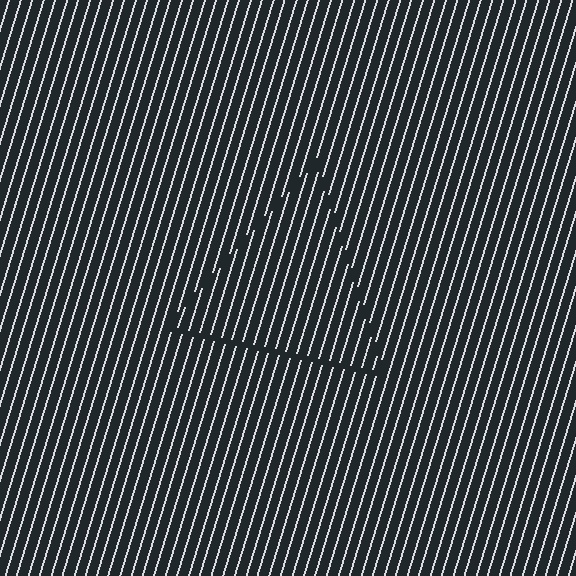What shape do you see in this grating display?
An illusory triangle. The interior of the shape contains the same grating, shifted by half a period — the contour is defined by the phase discontinuity where line-ends from the inner and outer gratings abut.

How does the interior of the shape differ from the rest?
The interior of the shape contains the same grating, shifted by half a period — the contour is defined by the phase discontinuity where line-ends from the inner and outer gratings abut.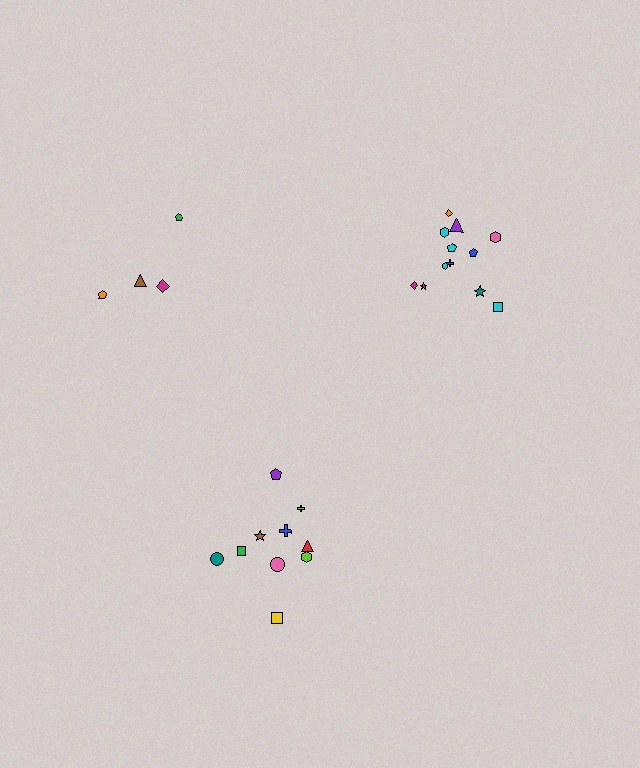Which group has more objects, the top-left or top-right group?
The top-right group.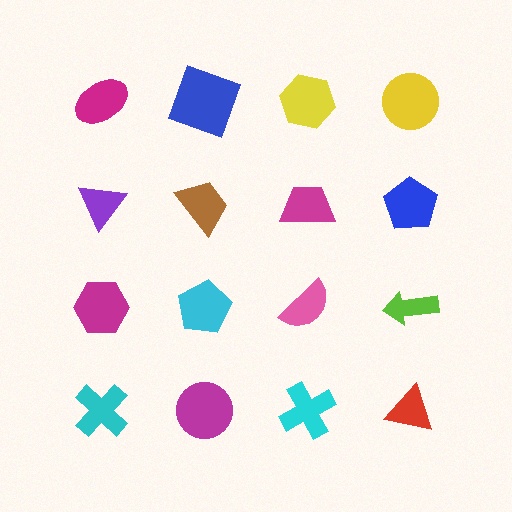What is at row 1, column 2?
A blue square.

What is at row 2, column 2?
A brown trapezoid.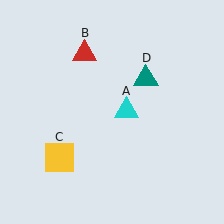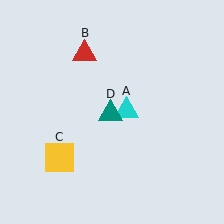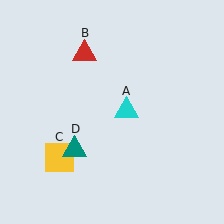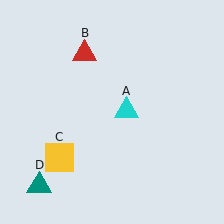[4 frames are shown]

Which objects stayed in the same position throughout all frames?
Cyan triangle (object A) and red triangle (object B) and yellow square (object C) remained stationary.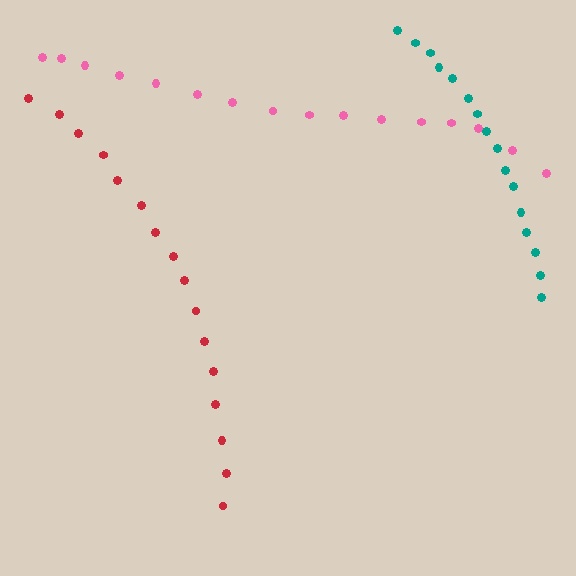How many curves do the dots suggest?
There are 3 distinct paths.